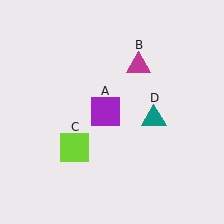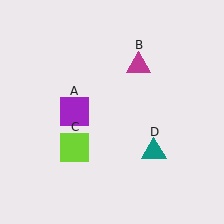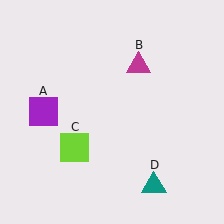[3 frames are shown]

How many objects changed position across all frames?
2 objects changed position: purple square (object A), teal triangle (object D).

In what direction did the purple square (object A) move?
The purple square (object A) moved left.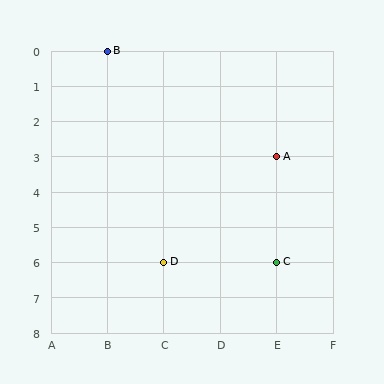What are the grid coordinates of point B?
Point B is at grid coordinates (B, 0).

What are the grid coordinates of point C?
Point C is at grid coordinates (E, 6).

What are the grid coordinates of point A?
Point A is at grid coordinates (E, 3).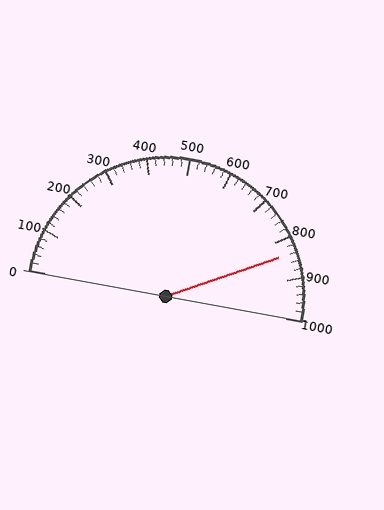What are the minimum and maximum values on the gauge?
The gauge ranges from 0 to 1000.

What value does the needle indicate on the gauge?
The needle indicates approximately 840.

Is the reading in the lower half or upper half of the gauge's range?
The reading is in the upper half of the range (0 to 1000).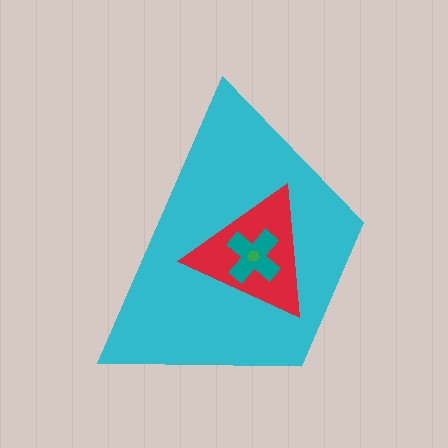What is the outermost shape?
The cyan trapezoid.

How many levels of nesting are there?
4.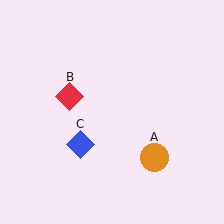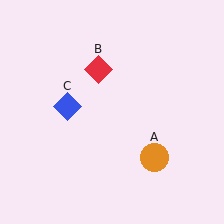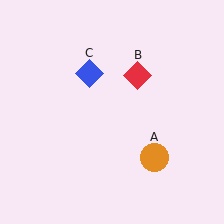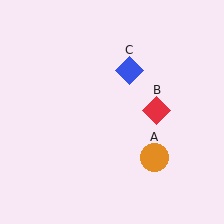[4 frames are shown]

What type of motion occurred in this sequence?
The red diamond (object B), blue diamond (object C) rotated clockwise around the center of the scene.